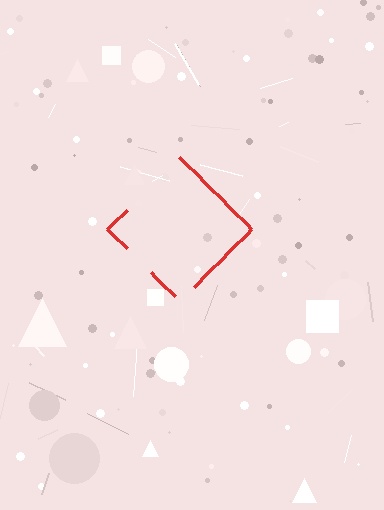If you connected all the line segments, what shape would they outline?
They would outline a diamond.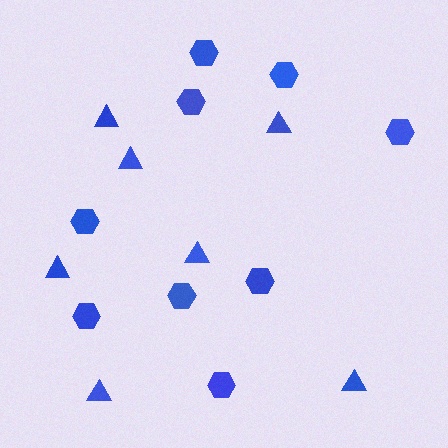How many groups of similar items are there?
There are 2 groups: one group of hexagons (9) and one group of triangles (7).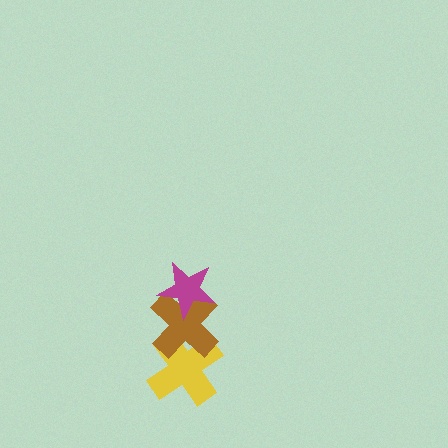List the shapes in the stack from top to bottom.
From top to bottom: the magenta star, the brown cross, the yellow cross.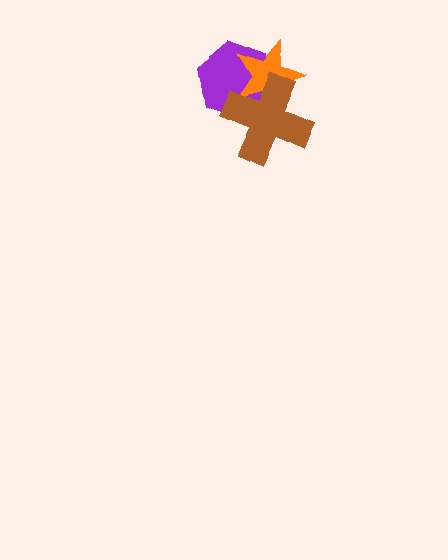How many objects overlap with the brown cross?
2 objects overlap with the brown cross.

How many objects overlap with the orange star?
2 objects overlap with the orange star.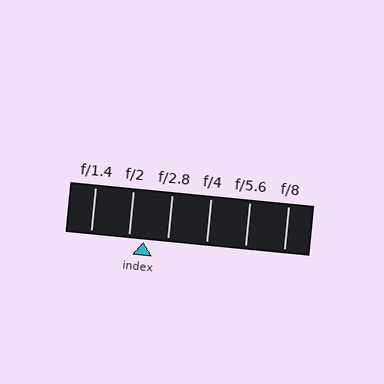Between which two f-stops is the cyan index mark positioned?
The index mark is between f/2 and f/2.8.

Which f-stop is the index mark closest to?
The index mark is closest to f/2.